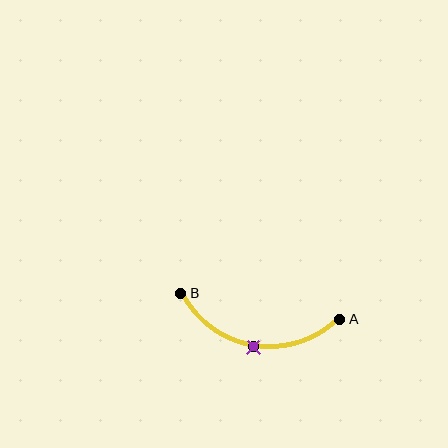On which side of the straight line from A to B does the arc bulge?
The arc bulges below the straight line connecting A and B.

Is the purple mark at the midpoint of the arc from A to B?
Yes. The purple mark lies on the arc at equal arc-length from both A and B — it is the arc midpoint.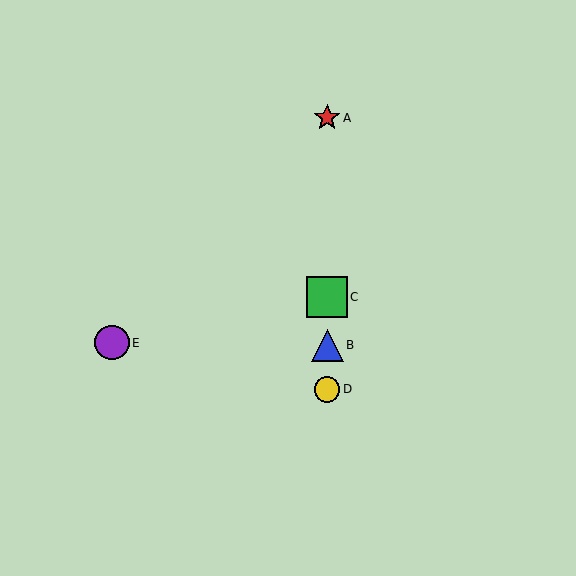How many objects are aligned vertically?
4 objects (A, B, C, D) are aligned vertically.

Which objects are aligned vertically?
Objects A, B, C, D are aligned vertically.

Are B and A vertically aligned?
Yes, both are at x≈327.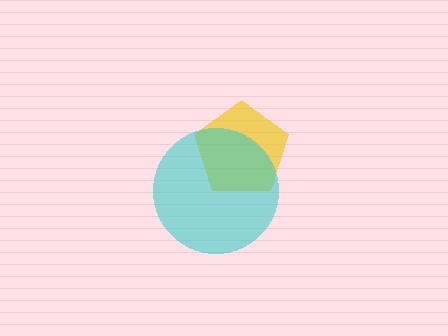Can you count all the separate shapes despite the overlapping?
Yes, there are 2 separate shapes.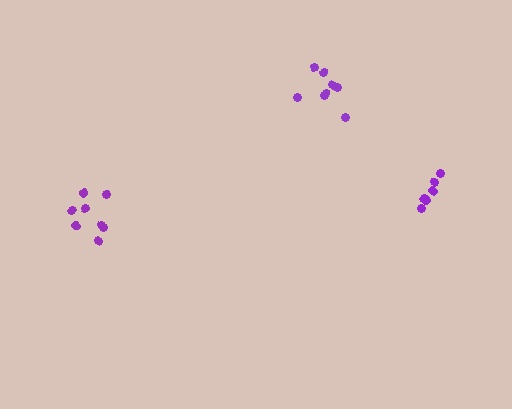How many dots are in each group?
Group 1: 6 dots, Group 2: 8 dots, Group 3: 8 dots (22 total).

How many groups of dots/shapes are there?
There are 3 groups.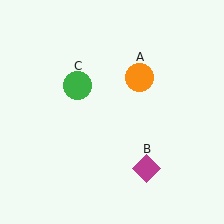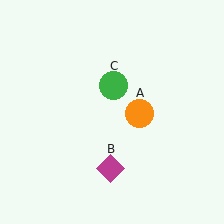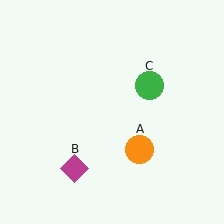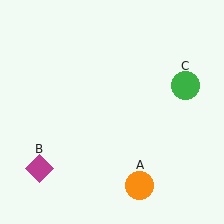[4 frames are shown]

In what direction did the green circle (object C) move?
The green circle (object C) moved right.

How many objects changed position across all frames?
3 objects changed position: orange circle (object A), magenta diamond (object B), green circle (object C).